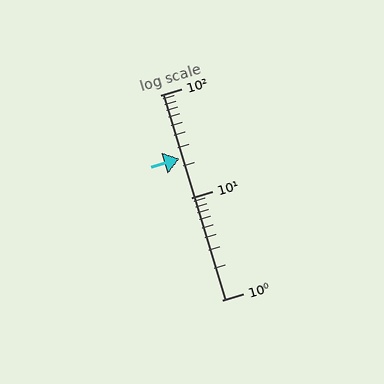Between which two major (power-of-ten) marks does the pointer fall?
The pointer is between 10 and 100.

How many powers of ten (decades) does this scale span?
The scale spans 2 decades, from 1 to 100.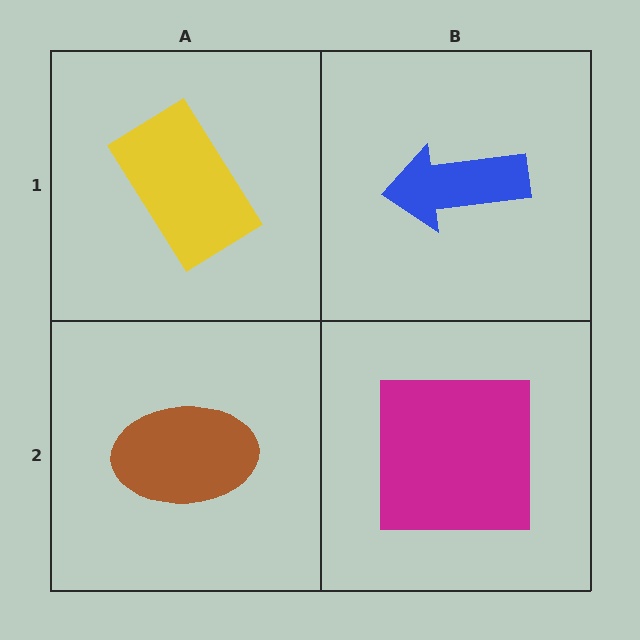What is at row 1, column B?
A blue arrow.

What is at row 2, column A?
A brown ellipse.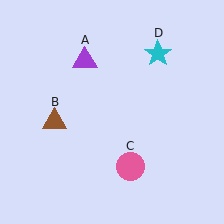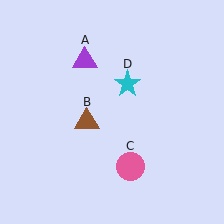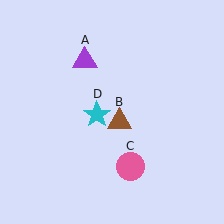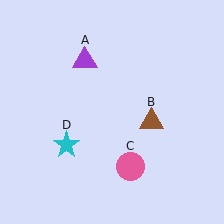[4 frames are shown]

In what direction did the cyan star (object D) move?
The cyan star (object D) moved down and to the left.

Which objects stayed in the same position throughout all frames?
Purple triangle (object A) and pink circle (object C) remained stationary.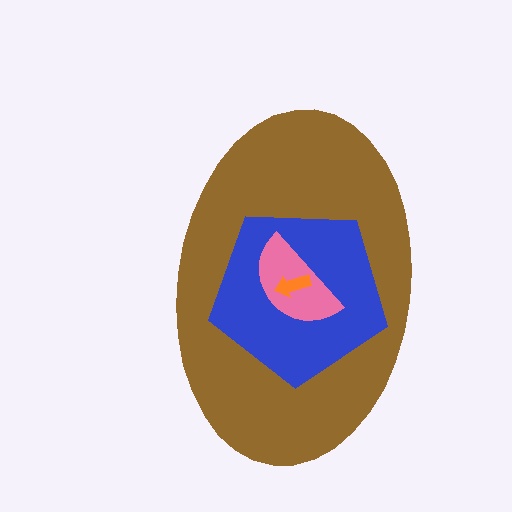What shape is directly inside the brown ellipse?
The blue pentagon.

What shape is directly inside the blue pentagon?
The pink semicircle.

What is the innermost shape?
The orange arrow.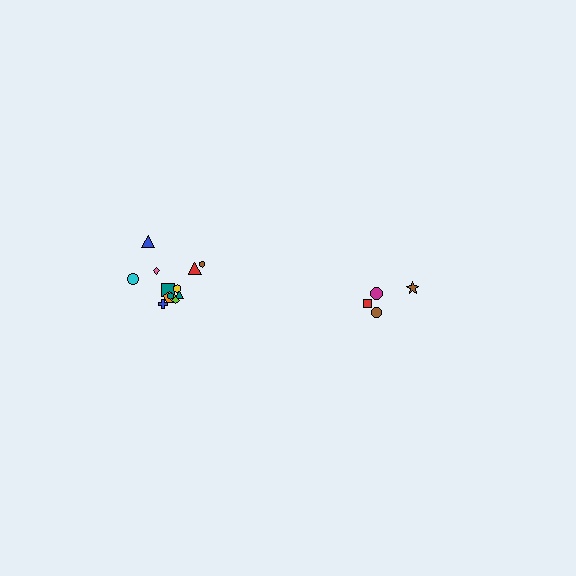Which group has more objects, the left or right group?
The left group.